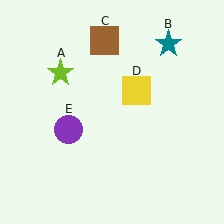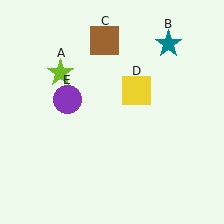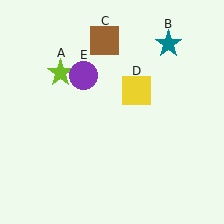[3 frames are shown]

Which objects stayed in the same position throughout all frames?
Lime star (object A) and teal star (object B) and brown square (object C) and yellow square (object D) remained stationary.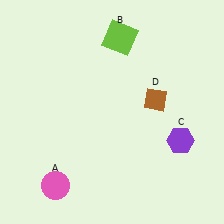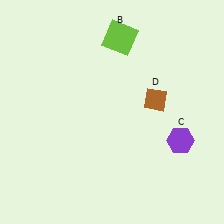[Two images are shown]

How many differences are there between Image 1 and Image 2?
There is 1 difference between the two images.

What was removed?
The pink circle (A) was removed in Image 2.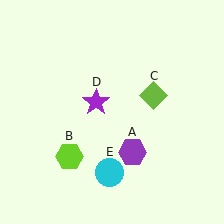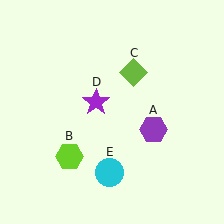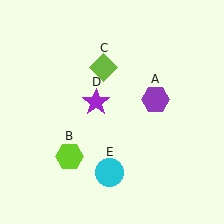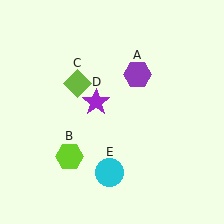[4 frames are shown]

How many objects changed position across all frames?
2 objects changed position: purple hexagon (object A), lime diamond (object C).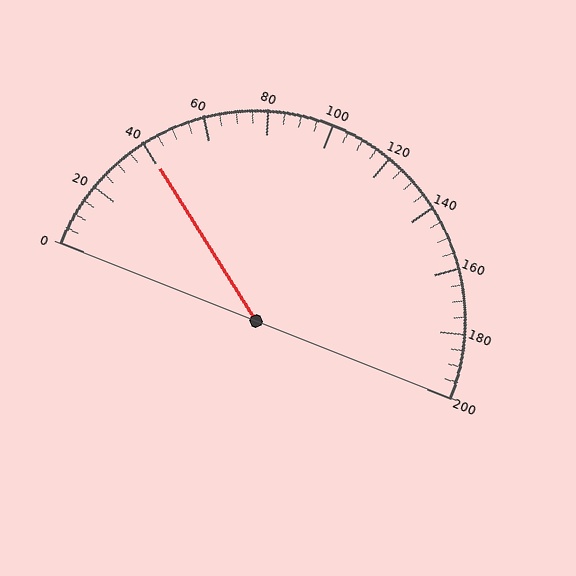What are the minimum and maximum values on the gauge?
The gauge ranges from 0 to 200.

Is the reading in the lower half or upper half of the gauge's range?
The reading is in the lower half of the range (0 to 200).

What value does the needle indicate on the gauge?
The needle indicates approximately 40.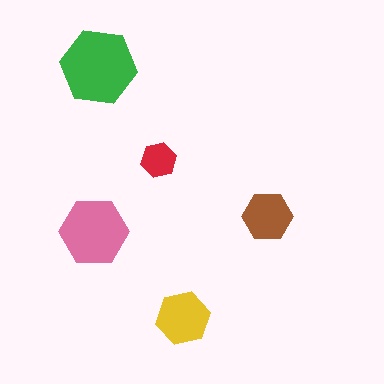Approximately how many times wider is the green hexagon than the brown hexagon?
About 1.5 times wider.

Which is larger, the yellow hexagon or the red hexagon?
The yellow one.